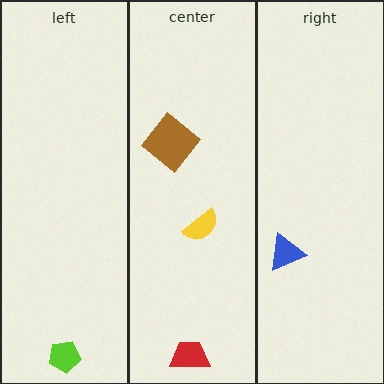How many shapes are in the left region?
1.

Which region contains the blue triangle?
The right region.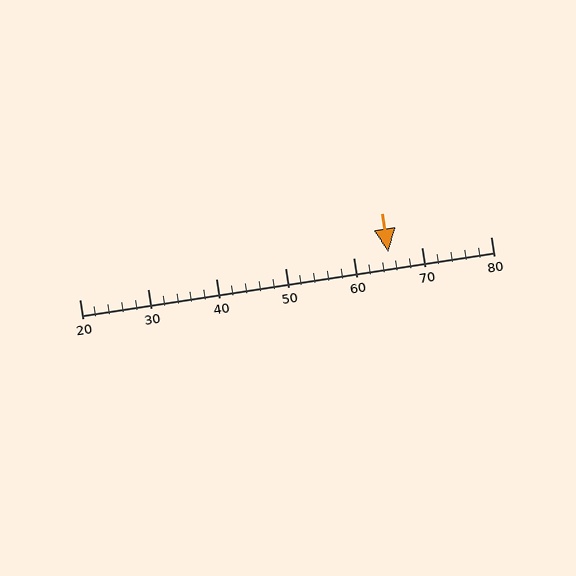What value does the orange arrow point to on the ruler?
The orange arrow points to approximately 65.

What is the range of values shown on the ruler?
The ruler shows values from 20 to 80.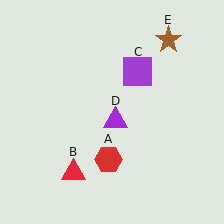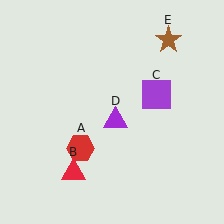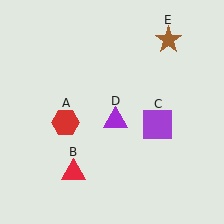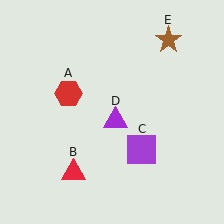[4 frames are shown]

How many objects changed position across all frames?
2 objects changed position: red hexagon (object A), purple square (object C).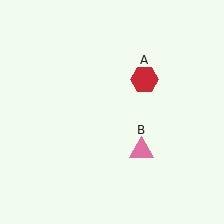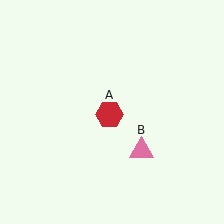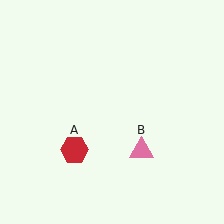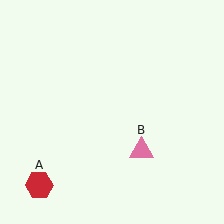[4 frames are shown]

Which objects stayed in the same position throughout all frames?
Pink triangle (object B) remained stationary.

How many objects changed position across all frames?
1 object changed position: red hexagon (object A).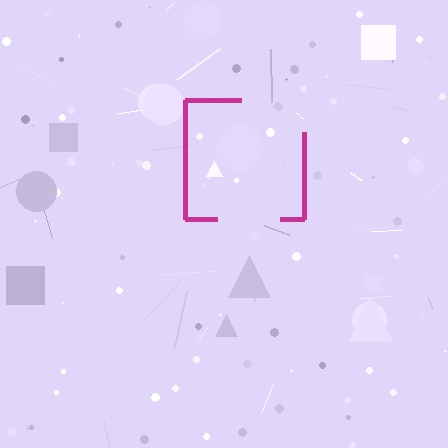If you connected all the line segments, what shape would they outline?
They would outline a square.